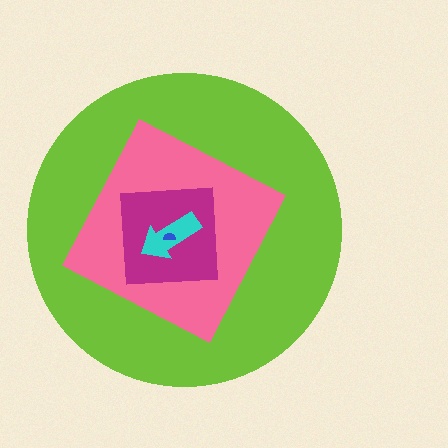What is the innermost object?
The blue semicircle.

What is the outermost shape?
The lime circle.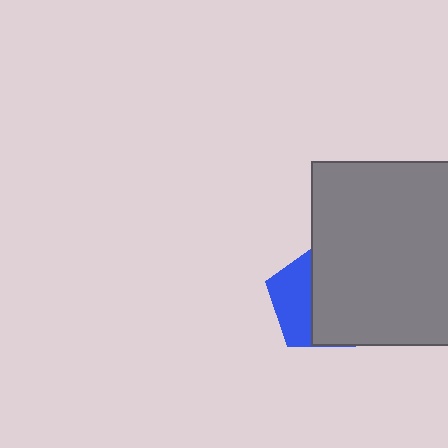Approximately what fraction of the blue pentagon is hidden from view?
Roughly 61% of the blue pentagon is hidden behind the gray square.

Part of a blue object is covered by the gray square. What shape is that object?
It is a pentagon.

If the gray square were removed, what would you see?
You would see the complete blue pentagon.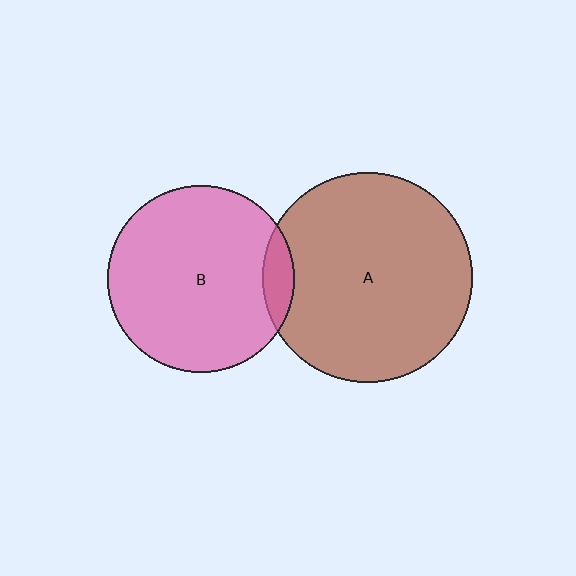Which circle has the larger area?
Circle A (brown).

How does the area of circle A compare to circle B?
Approximately 1.3 times.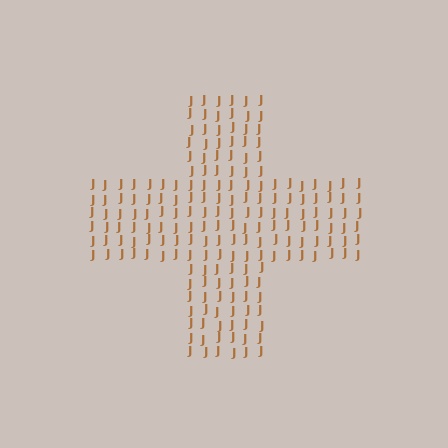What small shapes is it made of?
It is made of small letter J's.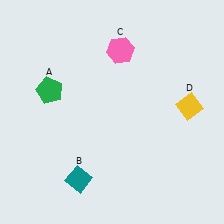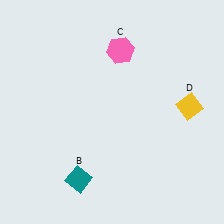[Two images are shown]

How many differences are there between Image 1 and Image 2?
There is 1 difference between the two images.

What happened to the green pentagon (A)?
The green pentagon (A) was removed in Image 2. It was in the top-left area of Image 1.